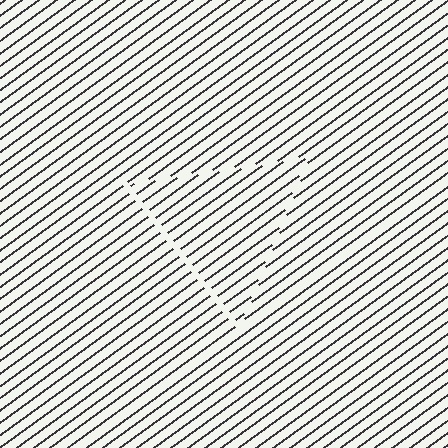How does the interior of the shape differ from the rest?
The interior of the shape contains the same grating, shifted by half a period — the contour is defined by the phase discontinuity where line-ends from the inner and outer gratings abut.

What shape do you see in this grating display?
An illusory triangle. The interior of the shape contains the same grating, shifted by half a period — the contour is defined by the phase discontinuity where line-ends from the inner and outer gratings abut.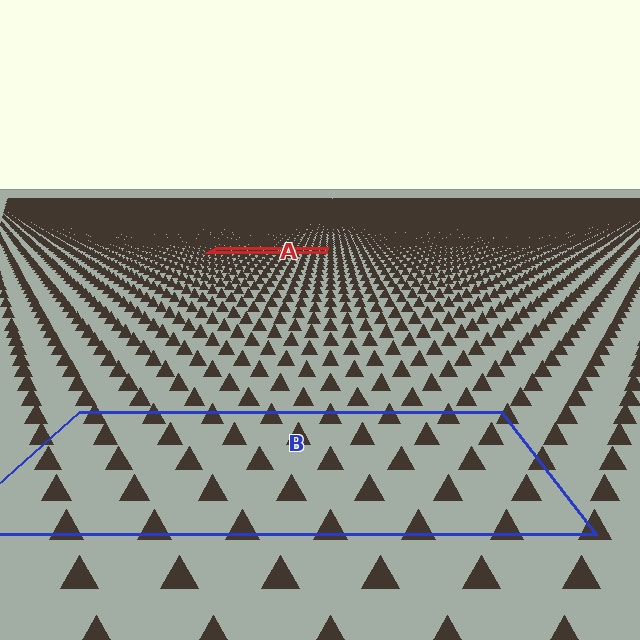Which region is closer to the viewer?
Region B is closer. The texture elements there are larger and more spread out.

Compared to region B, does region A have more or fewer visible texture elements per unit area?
Region A has more texture elements per unit area — they are packed more densely because it is farther away.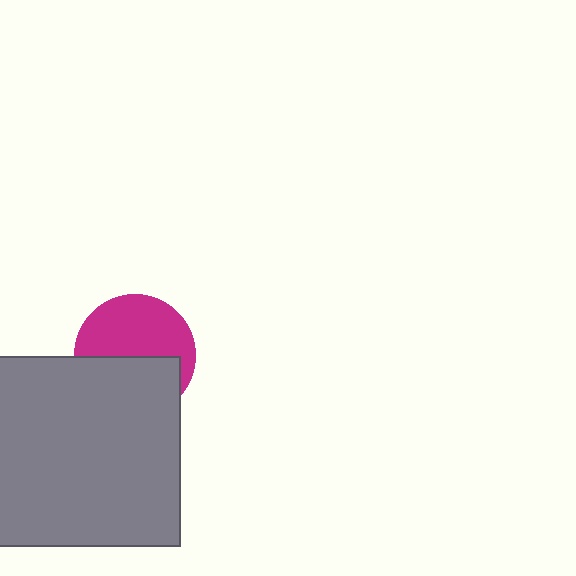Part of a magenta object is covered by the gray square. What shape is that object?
It is a circle.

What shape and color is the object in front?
The object in front is a gray square.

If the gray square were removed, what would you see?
You would see the complete magenta circle.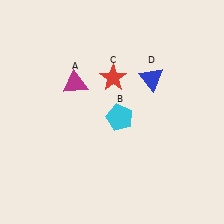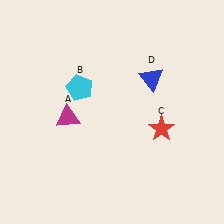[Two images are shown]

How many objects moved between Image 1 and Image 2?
3 objects moved between the two images.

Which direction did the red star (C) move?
The red star (C) moved down.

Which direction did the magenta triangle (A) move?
The magenta triangle (A) moved down.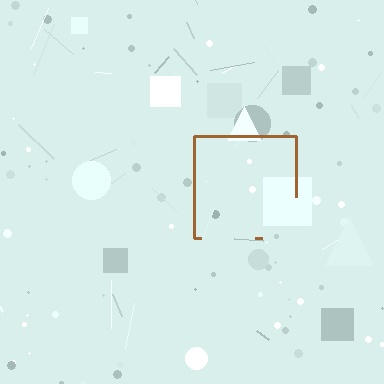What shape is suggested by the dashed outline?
The dashed outline suggests a square.